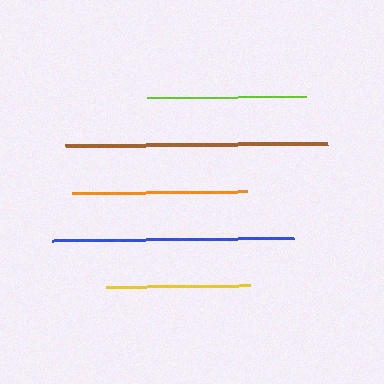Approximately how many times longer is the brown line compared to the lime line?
The brown line is approximately 1.6 times the length of the lime line.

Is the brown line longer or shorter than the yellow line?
The brown line is longer than the yellow line.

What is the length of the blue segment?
The blue segment is approximately 242 pixels long.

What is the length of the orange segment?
The orange segment is approximately 175 pixels long.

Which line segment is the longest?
The brown line is the longest at approximately 262 pixels.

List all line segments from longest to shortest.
From longest to shortest: brown, blue, orange, lime, yellow.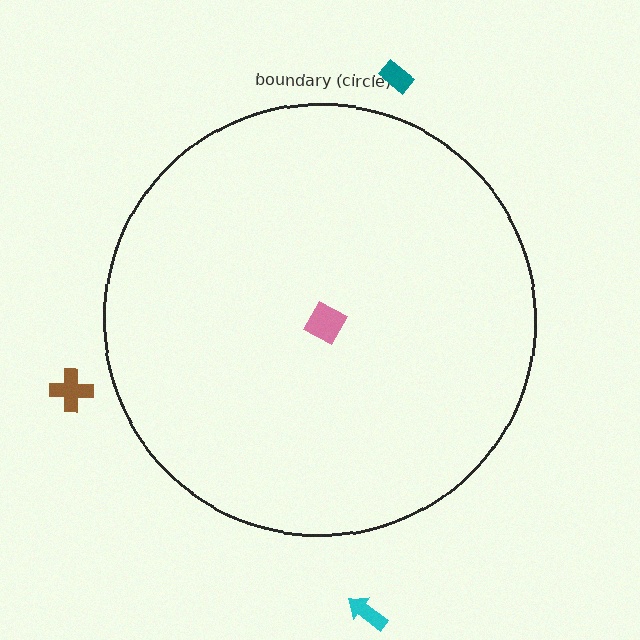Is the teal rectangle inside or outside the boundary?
Outside.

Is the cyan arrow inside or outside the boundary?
Outside.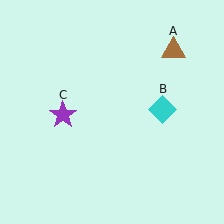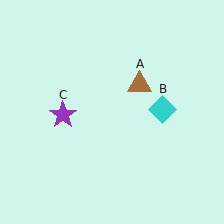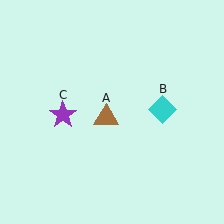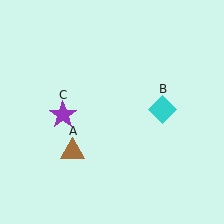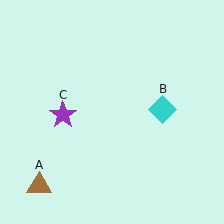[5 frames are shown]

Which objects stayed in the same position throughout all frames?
Cyan diamond (object B) and purple star (object C) remained stationary.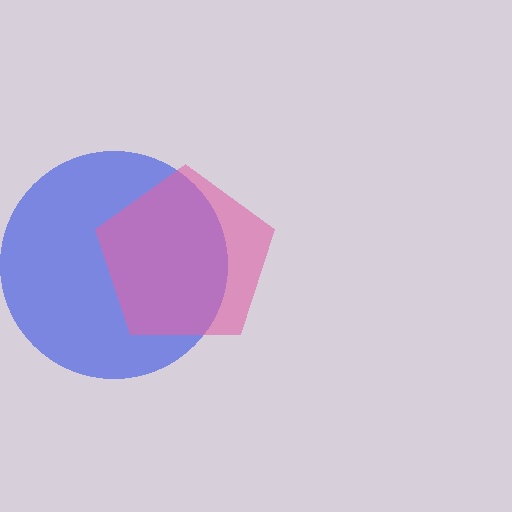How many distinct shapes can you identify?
There are 2 distinct shapes: a blue circle, a pink pentagon.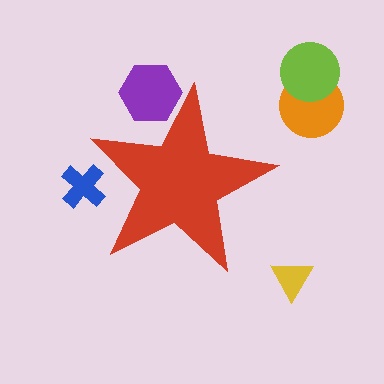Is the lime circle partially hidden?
No, the lime circle is fully visible.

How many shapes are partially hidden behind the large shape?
2 shapes are partially hidden.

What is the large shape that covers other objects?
A red star.